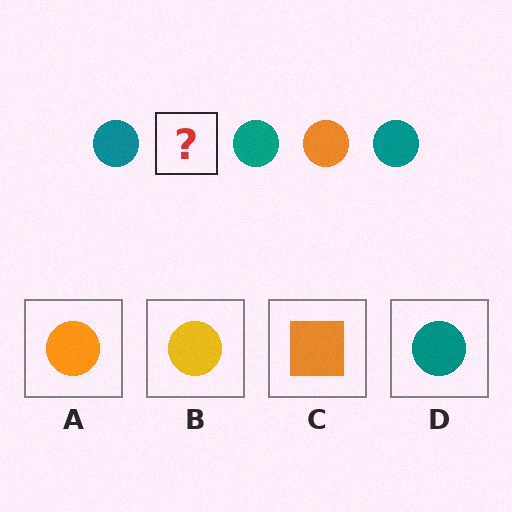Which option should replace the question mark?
Option A.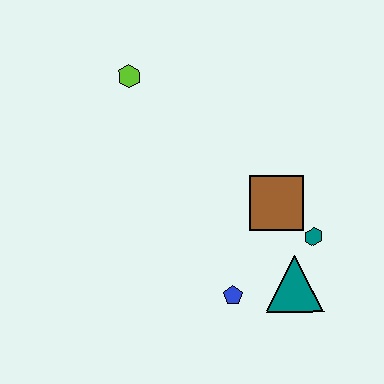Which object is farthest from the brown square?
The lime hexagon is farthest from the brown square.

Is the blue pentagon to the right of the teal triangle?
No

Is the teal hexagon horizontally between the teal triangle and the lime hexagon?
No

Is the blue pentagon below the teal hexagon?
Yes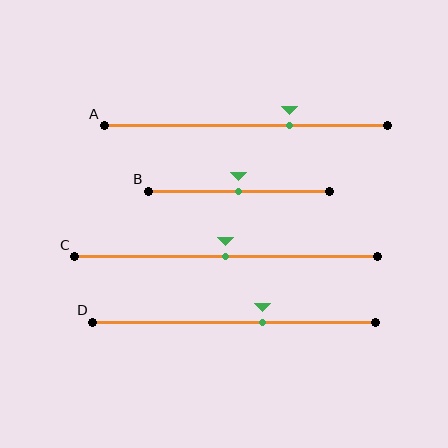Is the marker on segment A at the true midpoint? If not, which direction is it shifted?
No, the marker on segment A is shifted to the right by about 16% of the segment length.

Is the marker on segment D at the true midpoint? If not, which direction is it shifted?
No, the marker on segment D is shifted to the right by about 10% of the segment length.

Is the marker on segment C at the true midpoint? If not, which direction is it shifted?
Yes, the marker on segment C is at the true midpoint.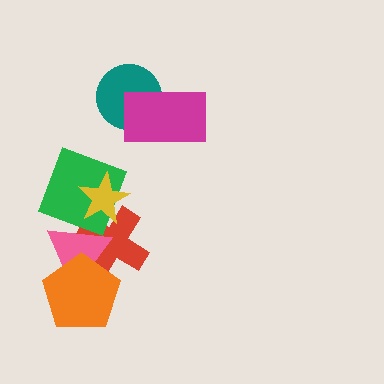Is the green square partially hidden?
Yes, it is partially covered by another shape.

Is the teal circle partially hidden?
Yes, it is partially covered by another shape.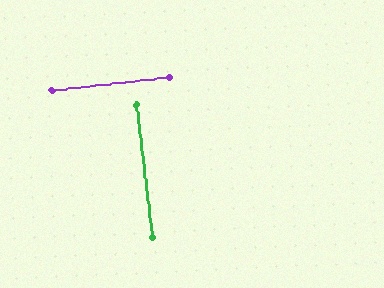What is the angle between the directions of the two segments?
Approximately 90 degrees.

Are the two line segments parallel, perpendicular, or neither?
Perpendicular — they meet at approximately 90°.